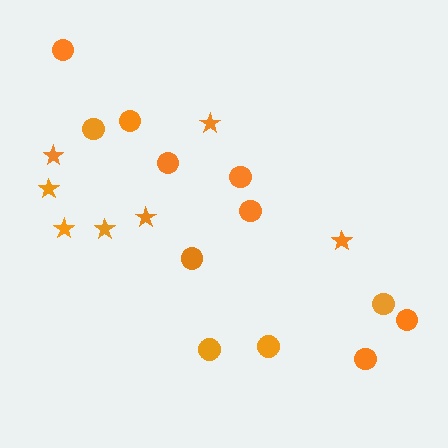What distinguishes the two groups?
There are 2 groups: one group of stars (7) and one group of circles (12).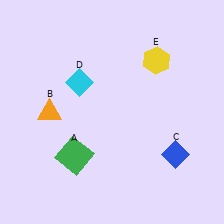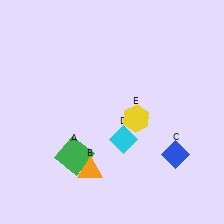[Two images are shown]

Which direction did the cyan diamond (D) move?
The cyan diamond (D) moved down.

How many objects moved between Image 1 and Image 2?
3 objects moved between the two images.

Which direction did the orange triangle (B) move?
The orange triangle (B) moved down.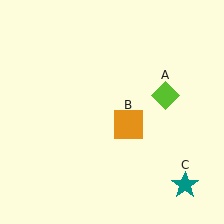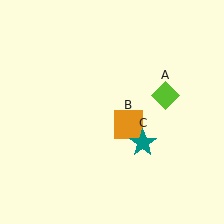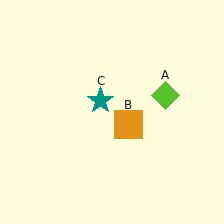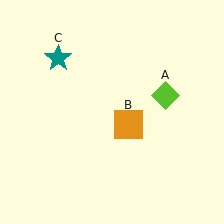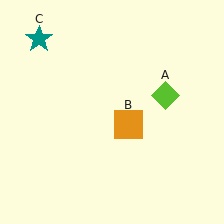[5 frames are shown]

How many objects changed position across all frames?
1 object changed position: teal star (object C).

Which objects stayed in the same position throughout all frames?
Lime diamond (object A) and orange square (object B) remained stationary.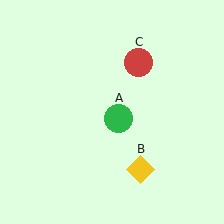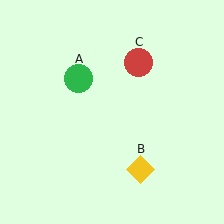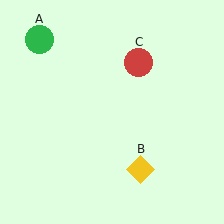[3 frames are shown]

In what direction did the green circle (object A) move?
The green circle (object A) moved up and to the left.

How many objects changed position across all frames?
1 object changed position: green circle (object A).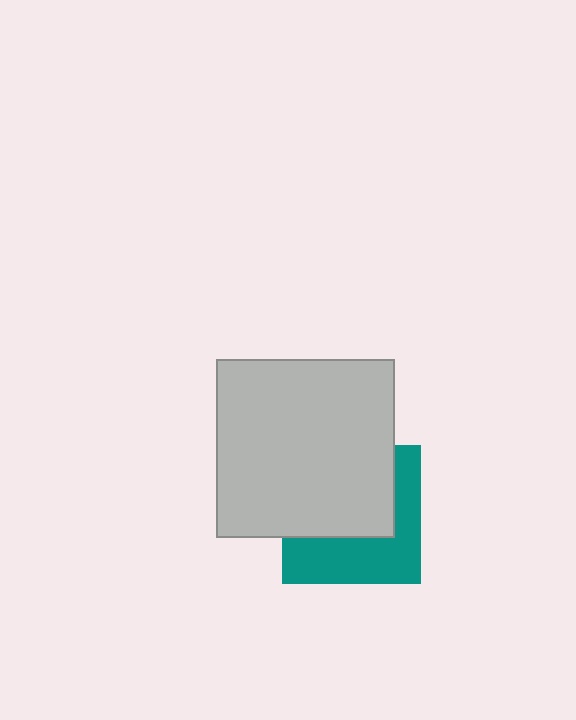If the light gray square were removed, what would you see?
You would see the complete teal square.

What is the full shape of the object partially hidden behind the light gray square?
The partially hidden object is a teal square.